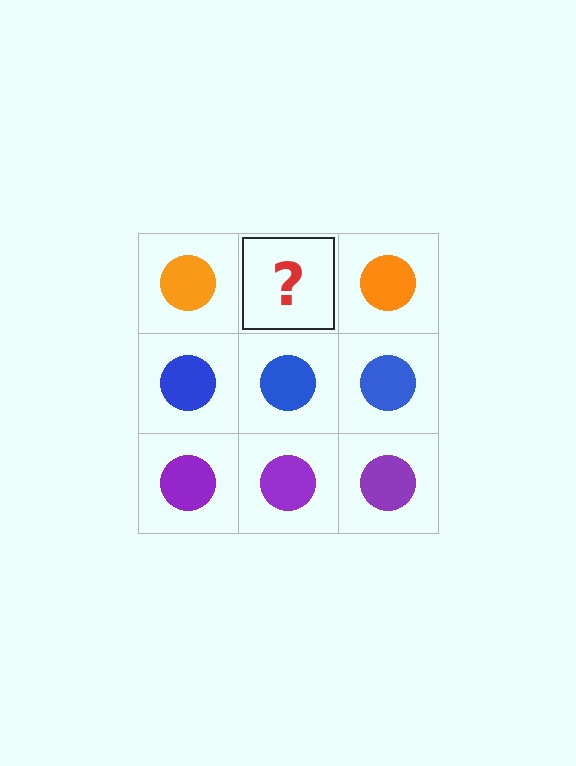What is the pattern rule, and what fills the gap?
The rule is that each row has a consistent color. The gap should be filled with an orange circle.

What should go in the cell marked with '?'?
The missing cell should contain an orange circle.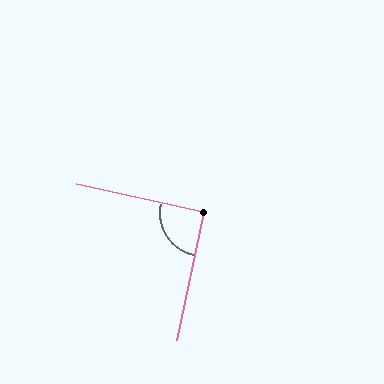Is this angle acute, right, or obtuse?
It is approximately a right angle.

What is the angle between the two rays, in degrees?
Approximately 90 degrees.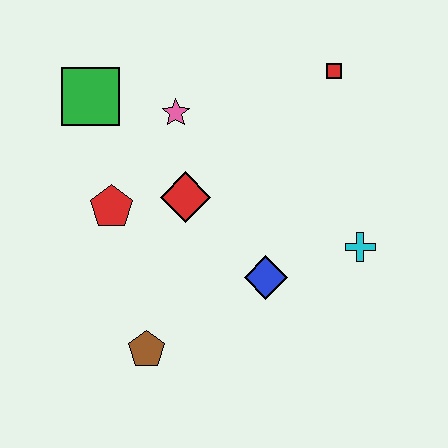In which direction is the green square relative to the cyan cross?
The green square is to the left of the cyan cross.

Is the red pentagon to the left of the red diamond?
Yes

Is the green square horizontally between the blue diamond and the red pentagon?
No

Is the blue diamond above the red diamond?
No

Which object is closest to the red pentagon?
The red diamond is closest to the red pentagon.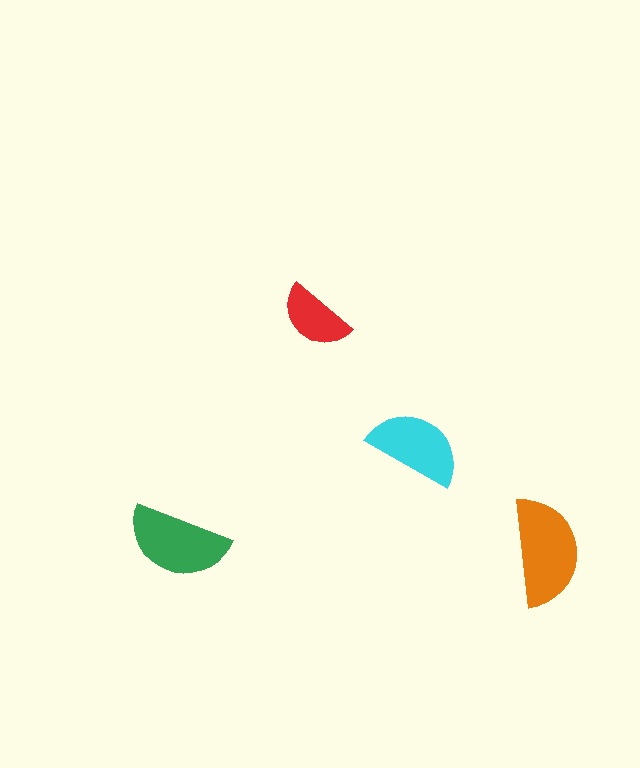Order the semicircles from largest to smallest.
the orange one, the green one, the cyan one, the red one.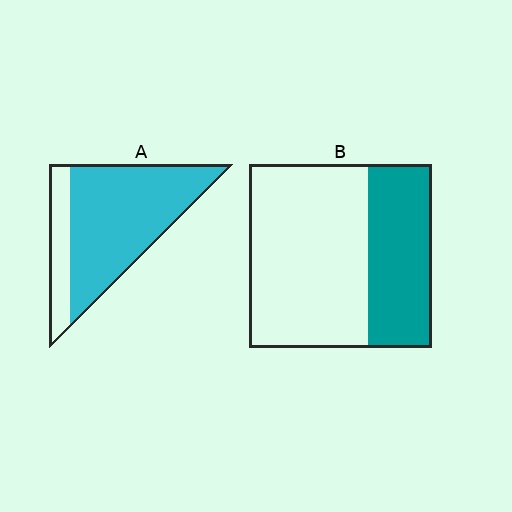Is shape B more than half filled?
No.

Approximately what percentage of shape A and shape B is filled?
A is approximately 80% and B is approximately 35%.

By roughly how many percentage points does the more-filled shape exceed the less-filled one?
By roughly 45 percentage points (A over B).